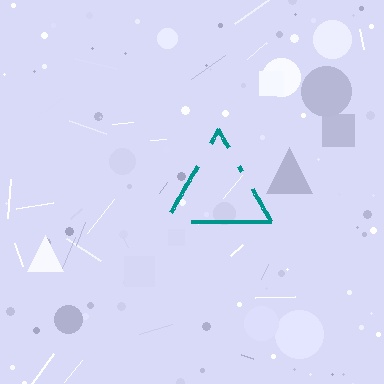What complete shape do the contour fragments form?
The contour fragments form a triangle.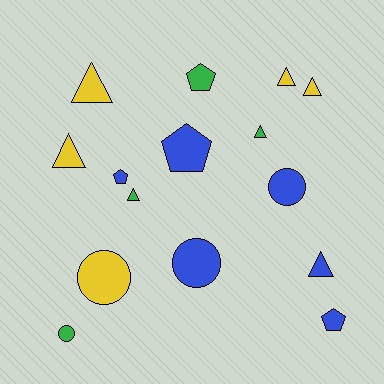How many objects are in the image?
There are 15 objects.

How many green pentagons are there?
There is 1 green pentagon.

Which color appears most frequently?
Blue, with 6 objects.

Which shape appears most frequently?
Triangle, with 7 objects.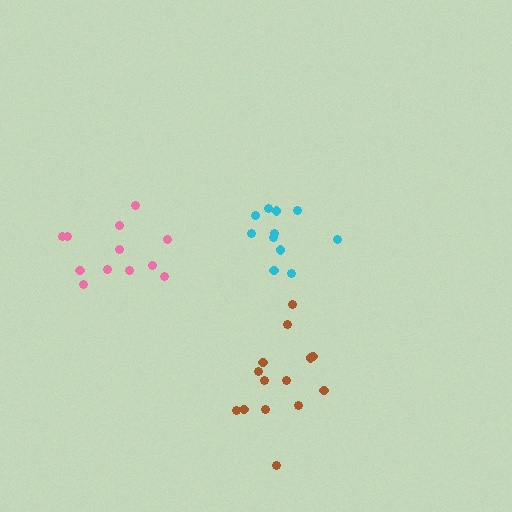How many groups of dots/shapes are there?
There are 3 groups.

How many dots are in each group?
Group 1: 11 dots, Group 2: 12 dots, Group 3: 14 dots (37 total).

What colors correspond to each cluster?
The clusters are colored: cyan, pink, brown.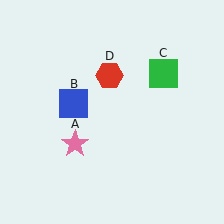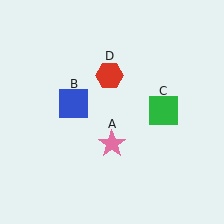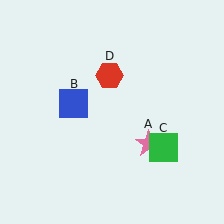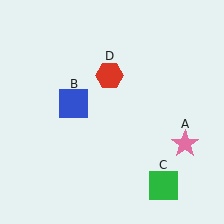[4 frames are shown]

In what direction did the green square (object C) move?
The green square (object C) moved down.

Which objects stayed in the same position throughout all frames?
Blue square (object B) and red hexagon (object D) remained stationary.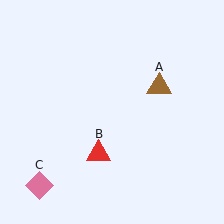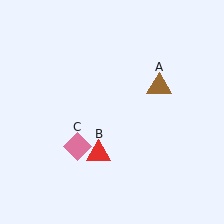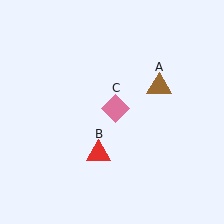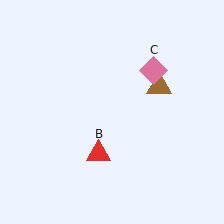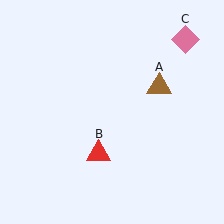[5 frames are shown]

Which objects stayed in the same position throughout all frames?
Brown triangle (object A) and red triangle (object B) remained stationary.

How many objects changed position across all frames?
1 object changed position: pink diamond (object C).